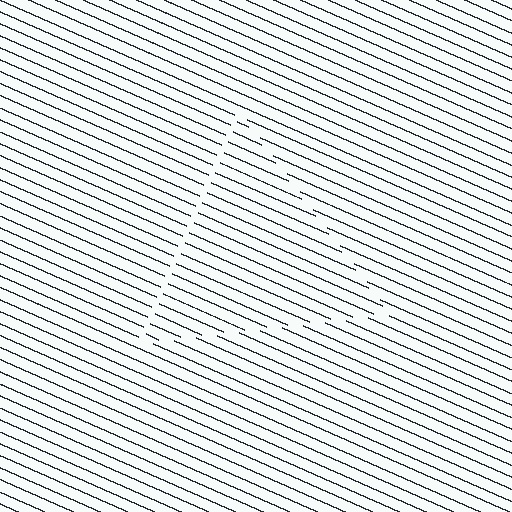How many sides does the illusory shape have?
3 sides — the line-ends trace a triangle.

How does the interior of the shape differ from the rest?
The interior of the shape contains the same grating, shifted by half a period — the contour is defined by the phase discontinuity where line-ends from the inner and outer gratings abut.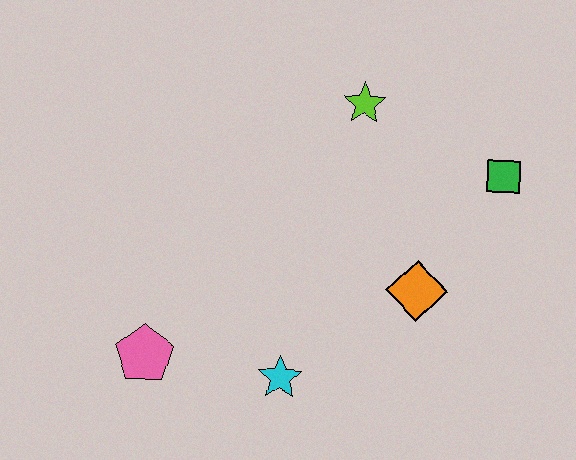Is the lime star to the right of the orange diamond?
No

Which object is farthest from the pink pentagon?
The green square is farthest from the pink pentagon.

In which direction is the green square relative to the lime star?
The green square is to the right of the lime star.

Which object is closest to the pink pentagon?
The cyan star is closest to the pink pentagon.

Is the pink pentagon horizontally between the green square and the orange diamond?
No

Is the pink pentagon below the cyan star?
No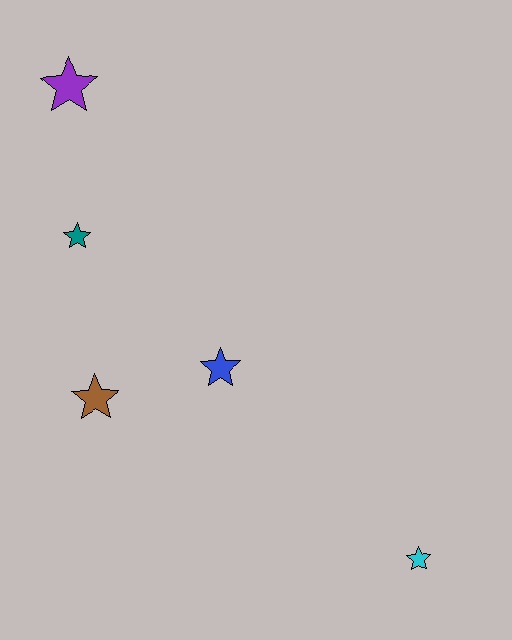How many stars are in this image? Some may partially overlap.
There are 5 stars.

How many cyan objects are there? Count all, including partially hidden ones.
There is 1 cyan object.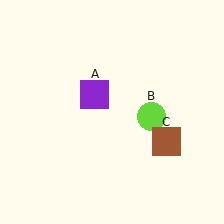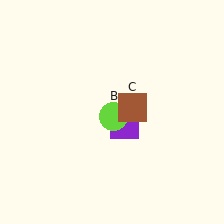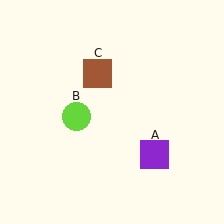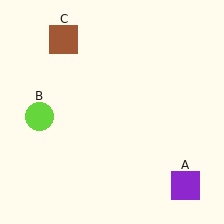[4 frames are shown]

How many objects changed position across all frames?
3 objects changed position: purple square (object A), lime circle (object B), brown square (object C).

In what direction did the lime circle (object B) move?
The lime circle (object B) moved left.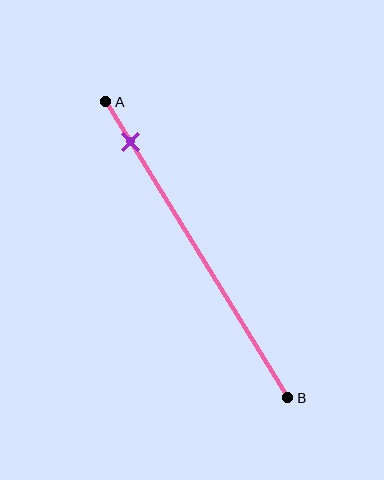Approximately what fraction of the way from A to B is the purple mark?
The purple mark is approximately 15% of the way from A to B.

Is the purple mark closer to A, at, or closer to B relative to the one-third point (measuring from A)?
The purple mark is closer to point A than the one-third point of segment AB.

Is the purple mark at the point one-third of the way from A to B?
No, the mark is at about 15% from A, not at the 33% one-third point.